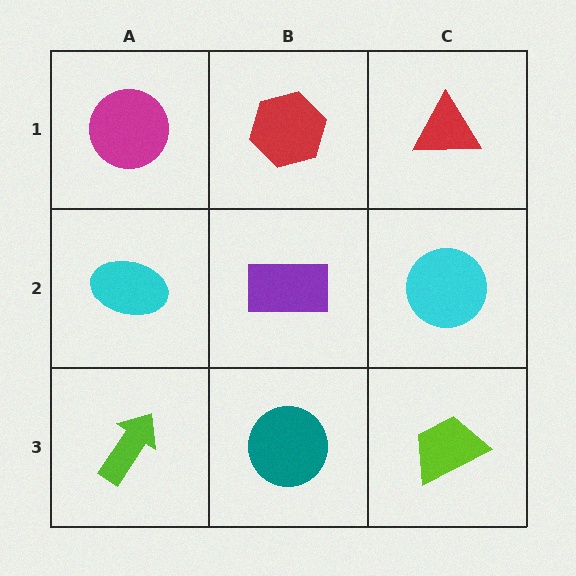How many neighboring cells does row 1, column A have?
2.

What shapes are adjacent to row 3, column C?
A cyan circle (row 2, column C), a teal circle (row 3, column B).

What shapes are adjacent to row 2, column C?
A red triangle (row 1, column C), a lime trapezoid (row 3, column C), a purple rectangle (row 2, column B).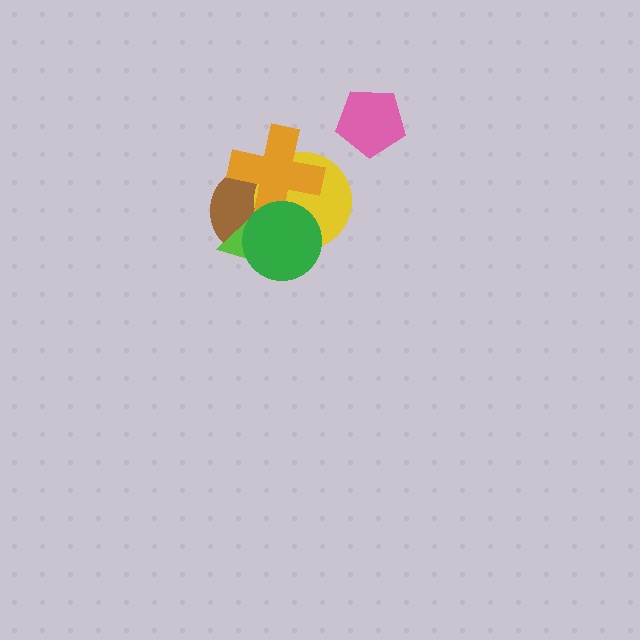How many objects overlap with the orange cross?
4 objects overlap with the orange cross.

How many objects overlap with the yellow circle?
4 objects overlap with the yellow circle.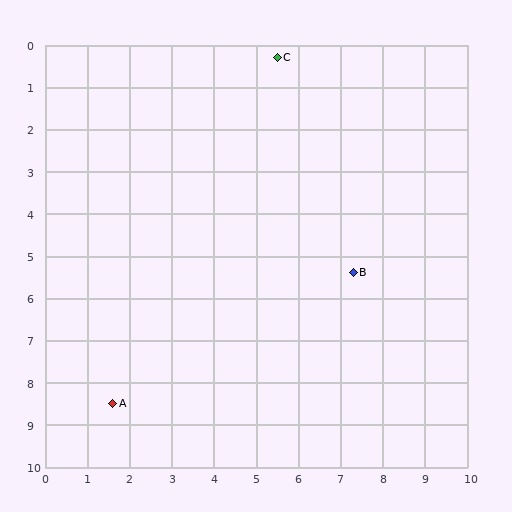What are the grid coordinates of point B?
Point B is at approximately (7.3, 5.4).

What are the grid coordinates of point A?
Point A is at approximately (1.6, 8.5).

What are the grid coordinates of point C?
Point C is at approximately (5.5, 0.3).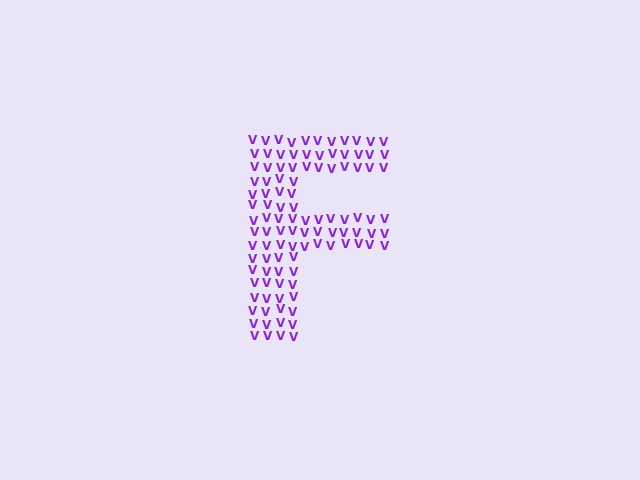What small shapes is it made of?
It is made of small letter V's.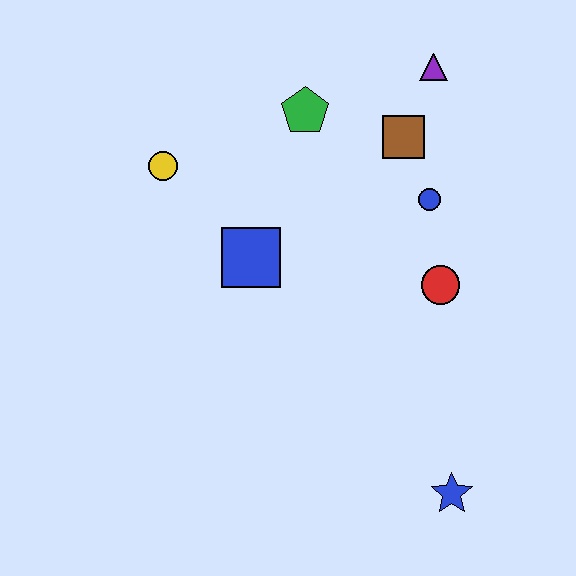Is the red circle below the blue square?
Yes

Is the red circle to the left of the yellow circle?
No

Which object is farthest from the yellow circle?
The blue star is farthest from the yellow circle.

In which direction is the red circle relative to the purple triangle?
The red circle is below the purple triangle.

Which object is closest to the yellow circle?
The blue square is closest to the yellow circle.